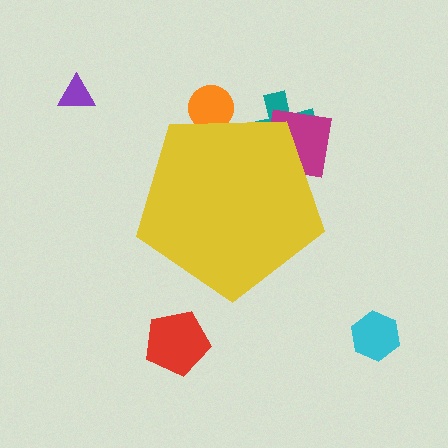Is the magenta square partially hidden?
Yes, the magenta square is partially hidden behind the yellow pentagon.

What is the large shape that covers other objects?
A yellow pentagon.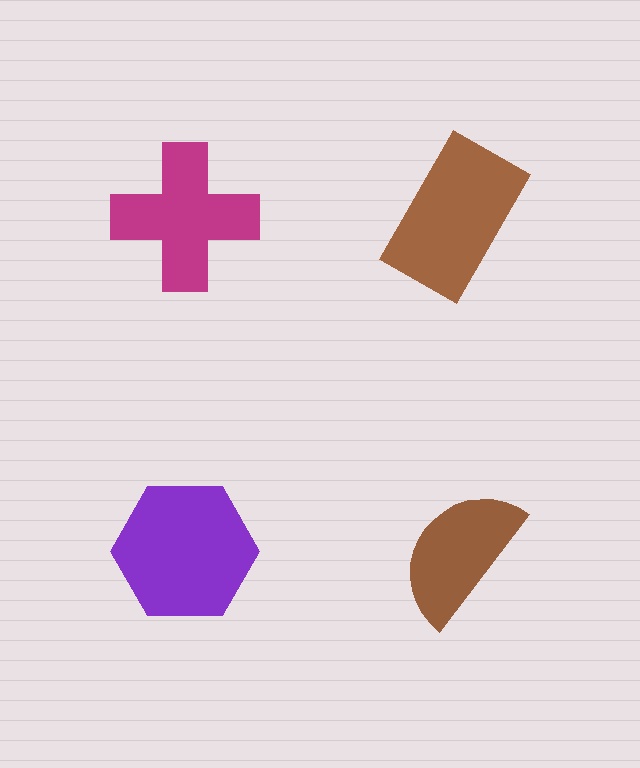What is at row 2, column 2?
A brown semicircle.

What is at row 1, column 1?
A magenta cross.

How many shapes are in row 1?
2 shapes.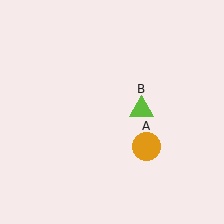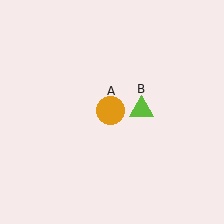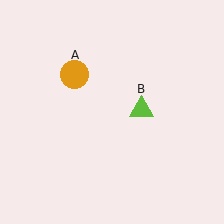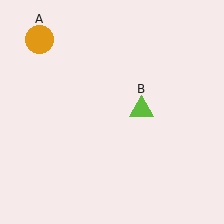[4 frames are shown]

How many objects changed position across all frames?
1 object changed position: orange circle (object A).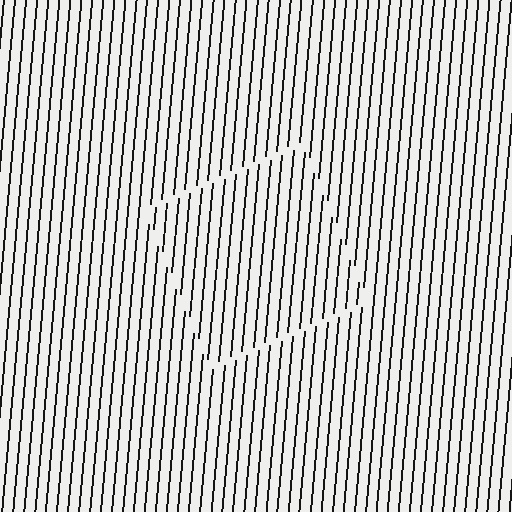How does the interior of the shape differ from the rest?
The interior of the shape contains the same grating, shifted by half a period — the contour is defined by the phase discontinuity where line-ends from the inner and outer gratings abut.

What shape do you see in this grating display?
An illusory square. The interior of the shape contains the same grating, shifted by half a period — the contour is defined by the phase discontinuity where line-ends from the inner and outer gratings abut.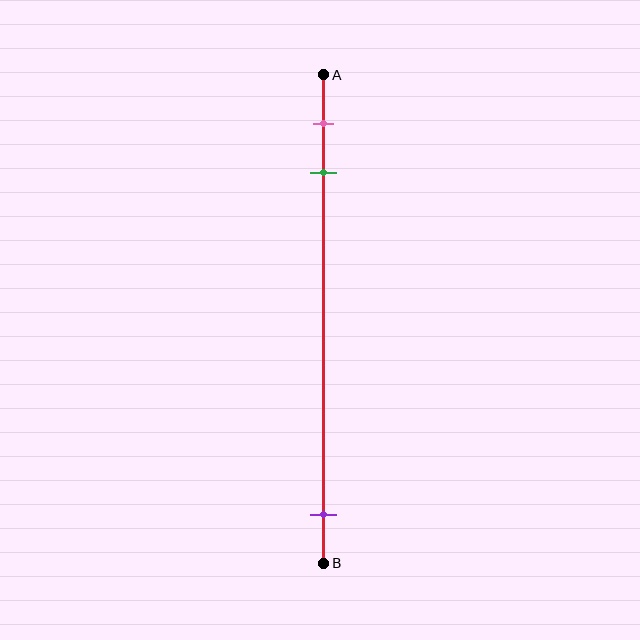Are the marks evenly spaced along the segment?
No, the marks are not evenly spaced.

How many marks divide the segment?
There are 3 marks dividing the segment.